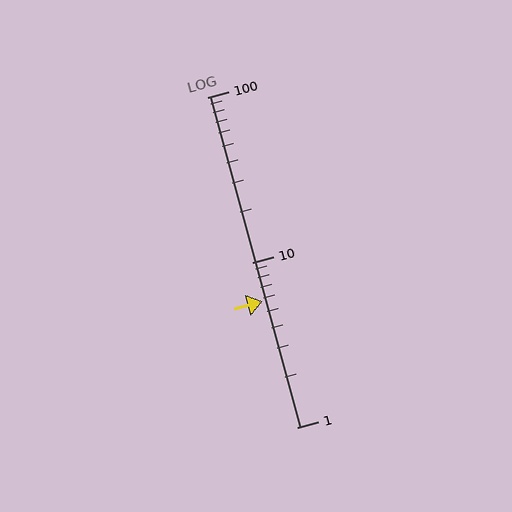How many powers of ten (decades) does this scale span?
The scale spans 2 decades, from 1 to 100.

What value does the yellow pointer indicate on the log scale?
The pointer indicates approximately 5.8.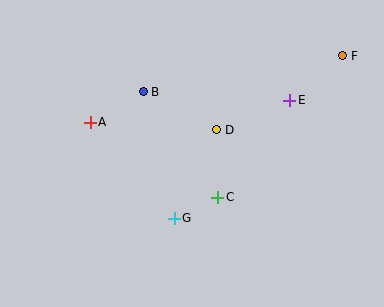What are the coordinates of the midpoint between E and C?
The midpoint between E and C is at (254, 149).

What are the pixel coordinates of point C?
Point C is at (218, 197).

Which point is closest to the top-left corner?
Point A is closest to the top-left corner.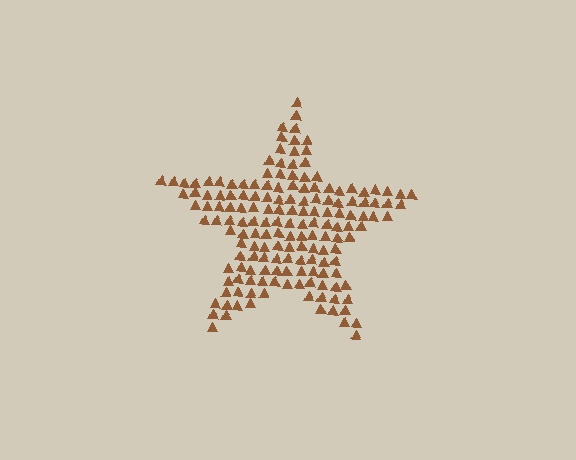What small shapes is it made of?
It is made of small triangles.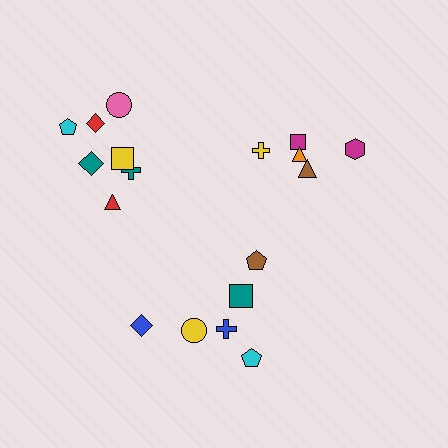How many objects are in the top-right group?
There are 5 objects.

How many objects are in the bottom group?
There are 6 objects.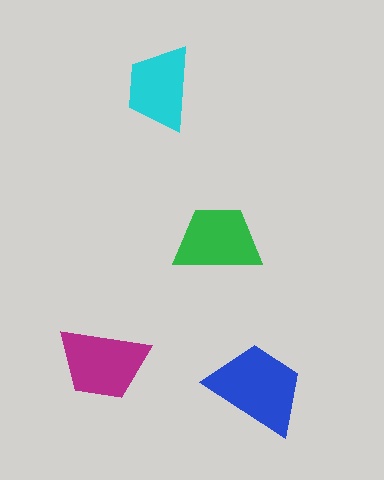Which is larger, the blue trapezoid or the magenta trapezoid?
The blue one.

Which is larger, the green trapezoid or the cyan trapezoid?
The green one.